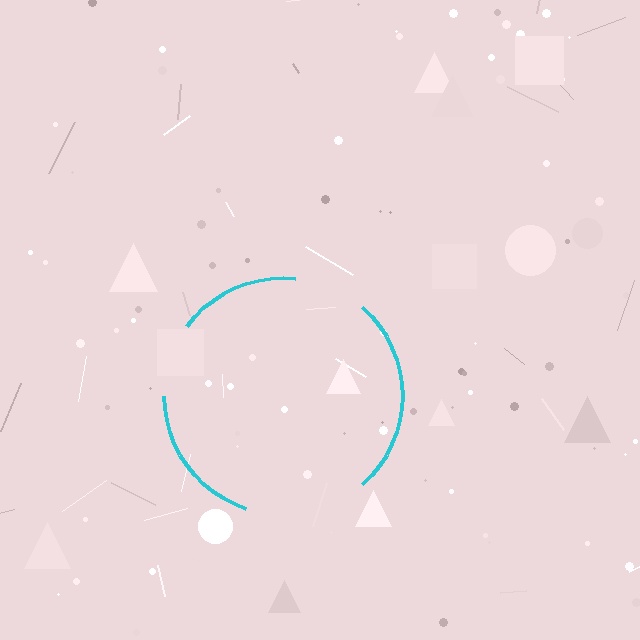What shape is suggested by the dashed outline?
The dashed outline suggests a circle.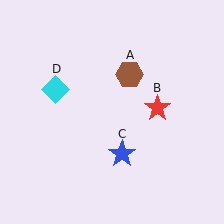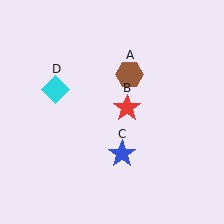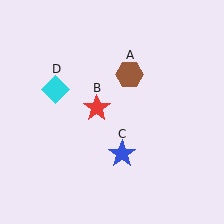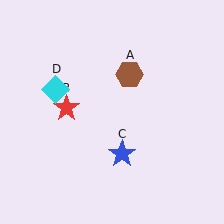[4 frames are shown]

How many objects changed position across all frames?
1 object changed position: red star (object B).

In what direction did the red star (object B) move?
The red star (object B) moved left.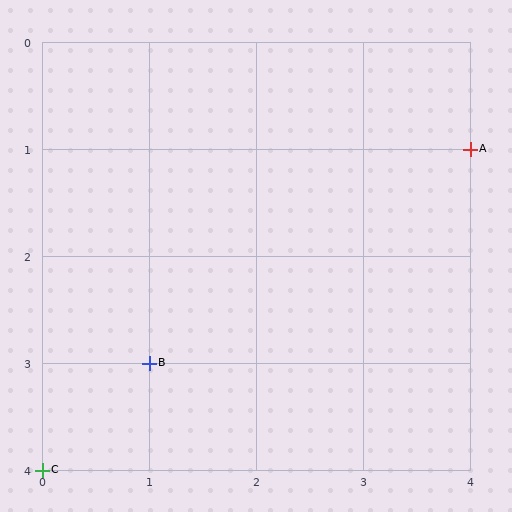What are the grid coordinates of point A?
Point A is at grid coordinates (4, 1).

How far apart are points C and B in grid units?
Points C and B are 1 column and 1 row apart (about 1.4 grid units diagonally).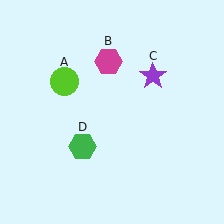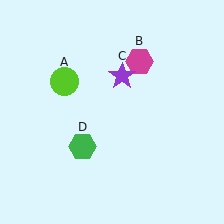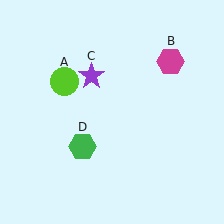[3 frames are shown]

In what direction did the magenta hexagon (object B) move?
The magenta hexagon (object B) moved right.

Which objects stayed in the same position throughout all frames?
Lime circle (object A) and green hexagon (object D) remained stationary.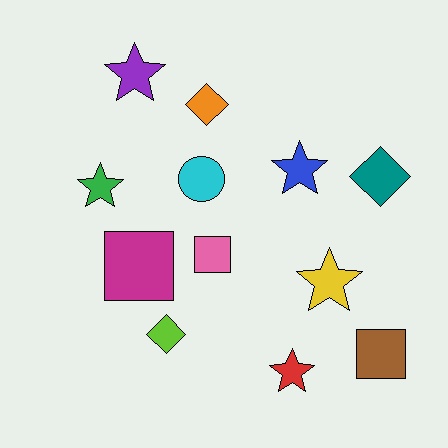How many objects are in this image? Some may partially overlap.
There are 12 objects.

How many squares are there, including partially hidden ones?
There are 3 squares.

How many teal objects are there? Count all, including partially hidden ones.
There is 1 teal object.